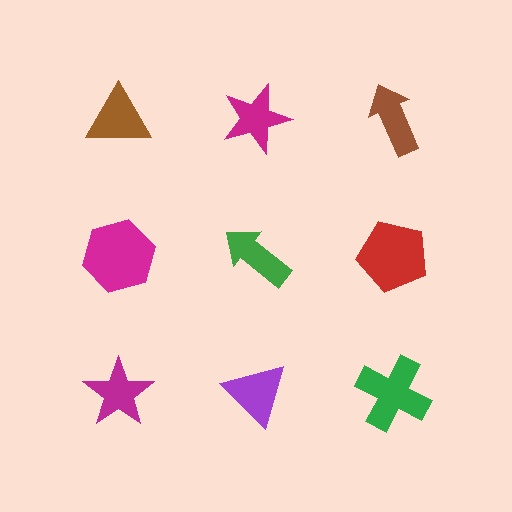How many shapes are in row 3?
3 shapes.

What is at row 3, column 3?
A green cross.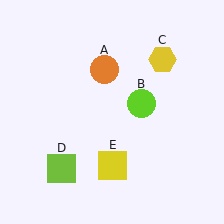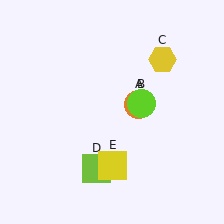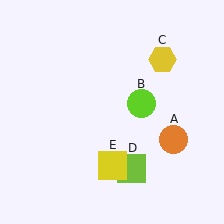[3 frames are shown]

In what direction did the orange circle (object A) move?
The orange circle (object A) moved down and to the right.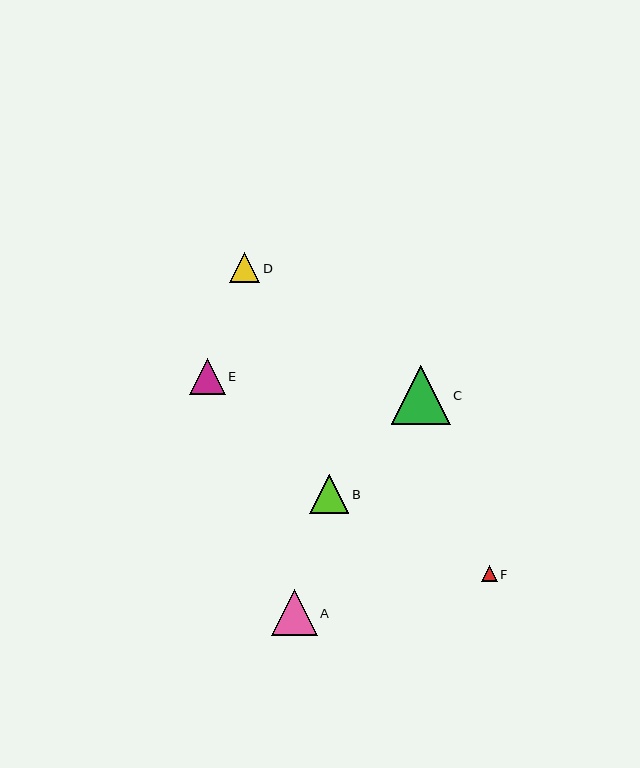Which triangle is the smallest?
Triangle F is the smallest with a size of approximately 16 pixels.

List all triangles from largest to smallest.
From largest to smallest: C, A, B, E, D, F.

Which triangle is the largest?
Triangle C is the largest with a size of approximately 59 pixels.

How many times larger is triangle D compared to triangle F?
Triangle D is approximately 1.9 times the size of triangle F.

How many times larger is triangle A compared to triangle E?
Triangle A is approximately 1.3 times the size of triangle E.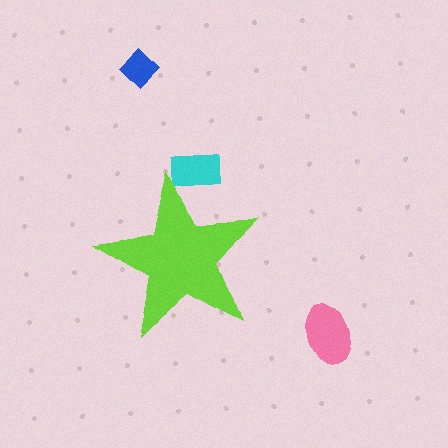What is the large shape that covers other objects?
A lime star.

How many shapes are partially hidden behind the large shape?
1 shape is partially hidden.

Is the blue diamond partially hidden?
No, the blue diamond is fully visible.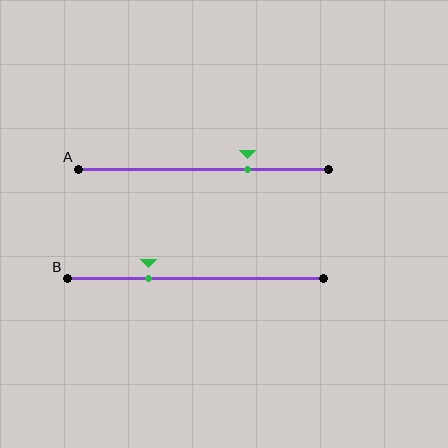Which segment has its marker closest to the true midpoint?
Segment A has its marker closest to the true midpoint.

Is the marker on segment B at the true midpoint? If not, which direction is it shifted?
No, the marker on segment B is shifted to the left by about 18% of the segment length.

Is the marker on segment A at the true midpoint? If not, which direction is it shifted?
No, the marker on segment A is shifted to the right by about 18% of the segment length.